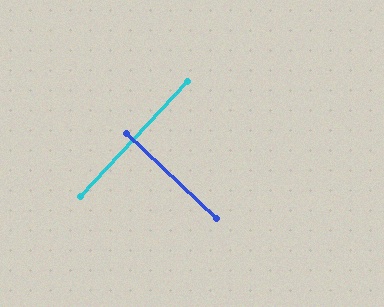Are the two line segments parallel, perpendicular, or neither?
Perpendicular — they meet at approximately 90°.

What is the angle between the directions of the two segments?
Approximately 90 degrees.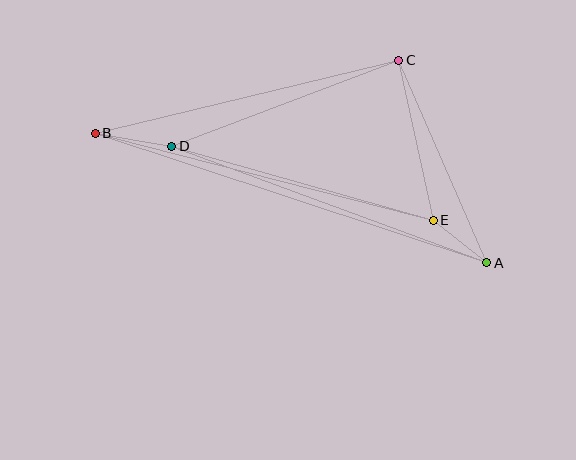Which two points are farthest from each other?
Points A and B are farthest from each other.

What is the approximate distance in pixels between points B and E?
The distance between B and E is approximately 349 pixels.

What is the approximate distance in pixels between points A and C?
The distance between A and C is approximately 220 pixels.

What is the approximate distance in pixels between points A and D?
The distance between A and D is approximately 336 pixels.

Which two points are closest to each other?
Points A and E are closest to each other.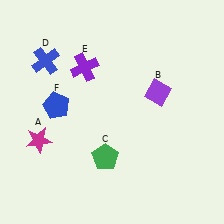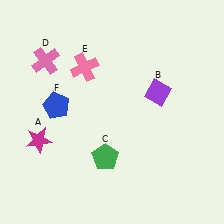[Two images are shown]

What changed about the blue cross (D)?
In Image 1, D is blue. In Image 2, it changed to pink.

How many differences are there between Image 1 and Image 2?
There are 2 differences between the two images.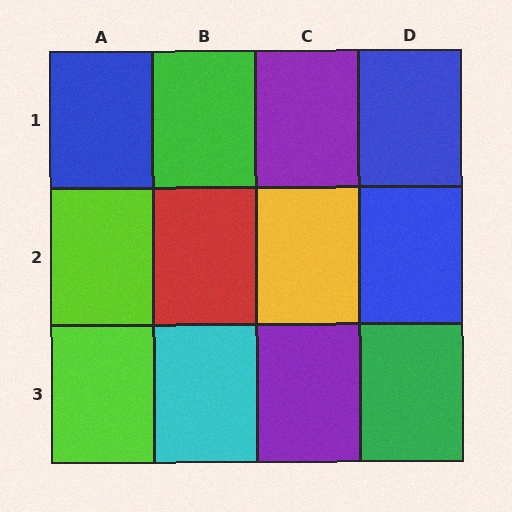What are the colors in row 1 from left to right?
Blue, green, purple, blue.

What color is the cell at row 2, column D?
Blue.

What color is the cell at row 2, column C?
Yellow.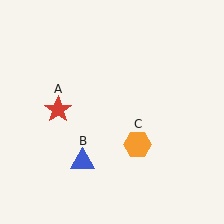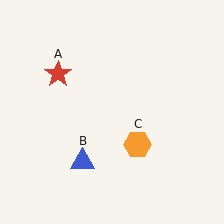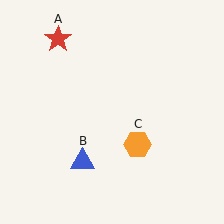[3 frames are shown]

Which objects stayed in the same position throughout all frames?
Blue triangle (object B) and orange hexagon (object C) remained stationary.